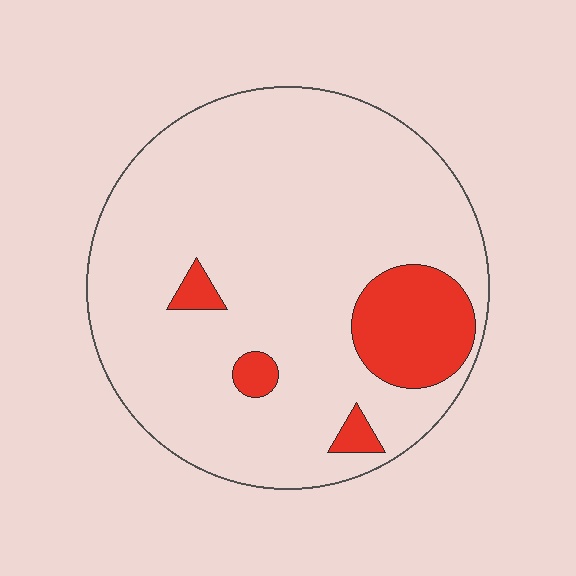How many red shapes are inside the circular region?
4.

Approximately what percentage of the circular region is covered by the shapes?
Approximately 15%.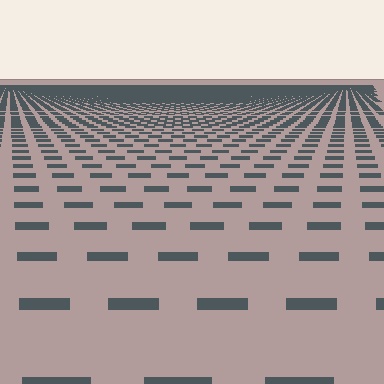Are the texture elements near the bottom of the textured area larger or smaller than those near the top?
Larger. Near the bottom, elements are closer to the viewer and appear at a bigger on-screen size.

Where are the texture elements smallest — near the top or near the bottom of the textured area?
Near the top.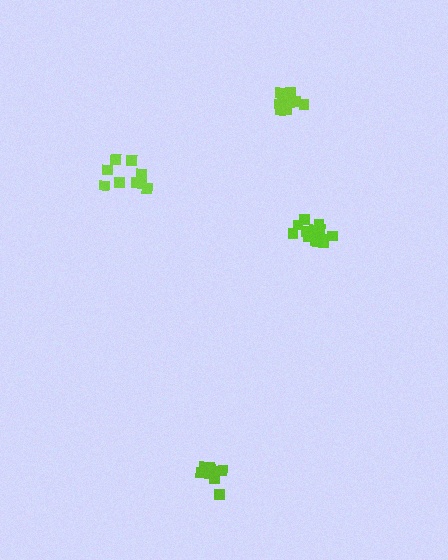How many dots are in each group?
Group 1: 9 dots, Group 2: 15 dots, Group 3: 15 dots, Group 4: 10 dots (49 total).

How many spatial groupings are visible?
There are 4 spatial groupings.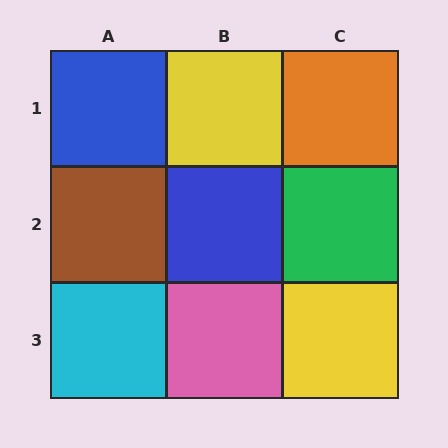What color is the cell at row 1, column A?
Blue.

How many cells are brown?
1 cell is brown.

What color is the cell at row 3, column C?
Yellow.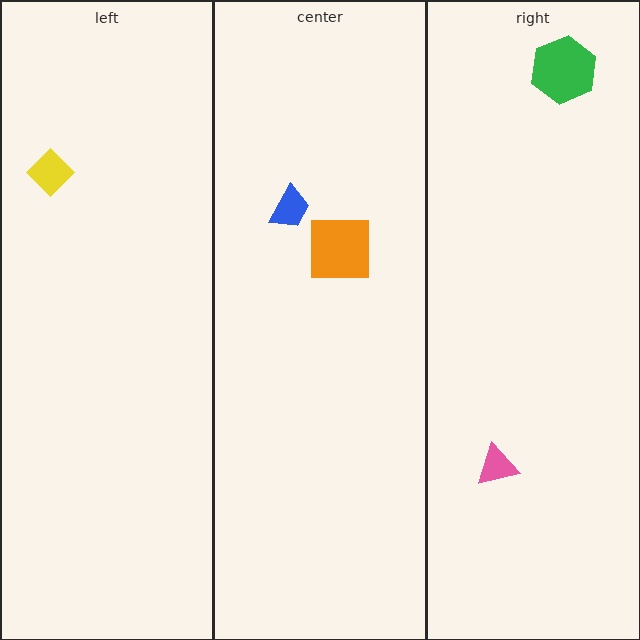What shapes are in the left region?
The yellow diamond.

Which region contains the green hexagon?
The right region.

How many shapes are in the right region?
2.